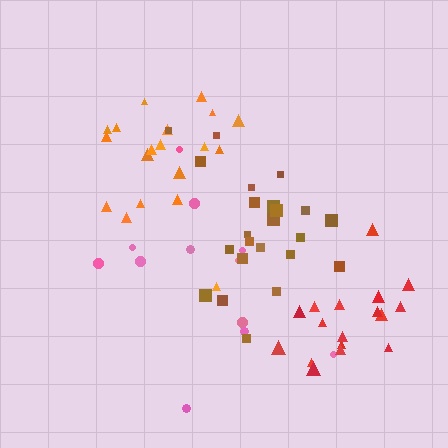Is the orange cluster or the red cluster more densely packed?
Red.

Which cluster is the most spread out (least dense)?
Pink.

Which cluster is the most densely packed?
Red.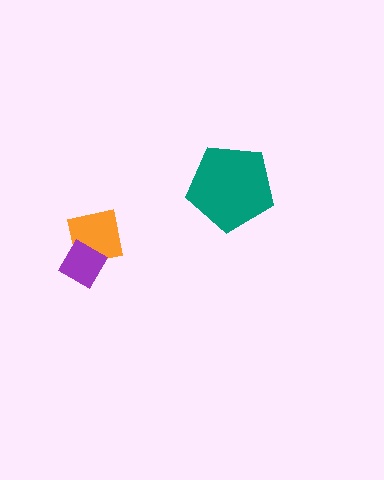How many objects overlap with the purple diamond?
1 object overlaps with the purple diamond.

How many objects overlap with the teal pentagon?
0 objects overlap with the teal pentagon.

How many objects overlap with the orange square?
1 object overlaps with the orange square.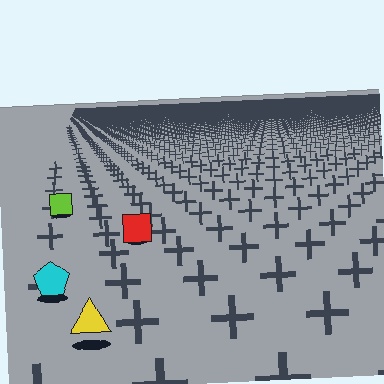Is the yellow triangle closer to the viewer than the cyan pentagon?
Yes. The yellow triangle is closer — you can tell from the texture gradient: the ground texture is coarser near it.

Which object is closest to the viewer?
The yellow triangle is closest. The texture marks near it are larger and more spread out.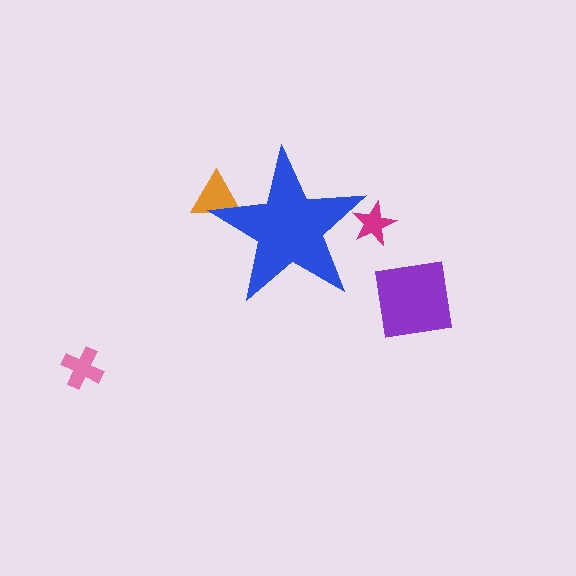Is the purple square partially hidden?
No, the purple square is fully visible.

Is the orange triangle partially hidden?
Yes, the orange triangle is partially hidden behind the blue star.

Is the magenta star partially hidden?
Yes, the magenta star is partially hidden behind the blue star.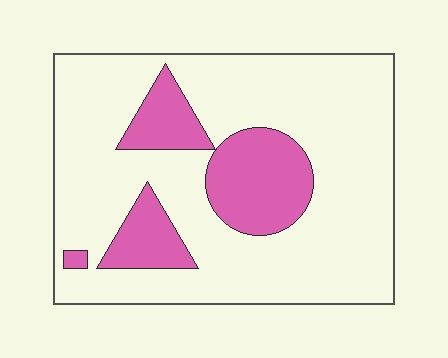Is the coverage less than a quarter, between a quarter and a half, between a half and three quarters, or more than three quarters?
Less than a quarter.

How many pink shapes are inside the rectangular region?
4.